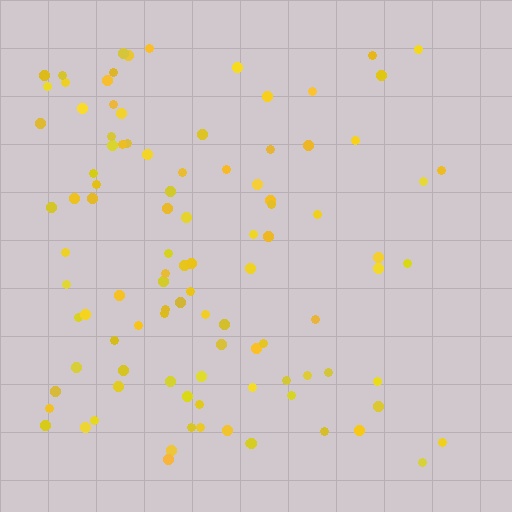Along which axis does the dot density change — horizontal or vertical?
Horizontal.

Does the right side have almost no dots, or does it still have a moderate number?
Still a moderate number, just noticeably fewer than the left.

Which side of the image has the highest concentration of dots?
The left.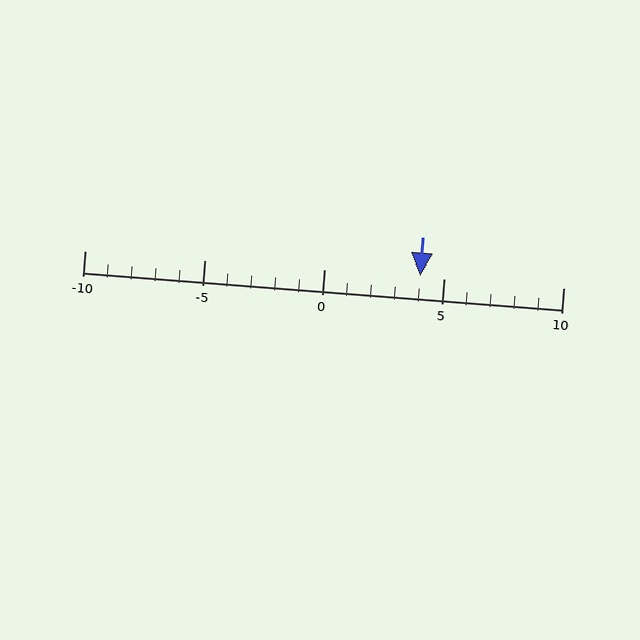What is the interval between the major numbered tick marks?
The major tick marks are spaced 5 units apart.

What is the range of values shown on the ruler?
The ruler shows values from -10 to 10.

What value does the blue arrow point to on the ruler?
The blue arrow points to approximately 4.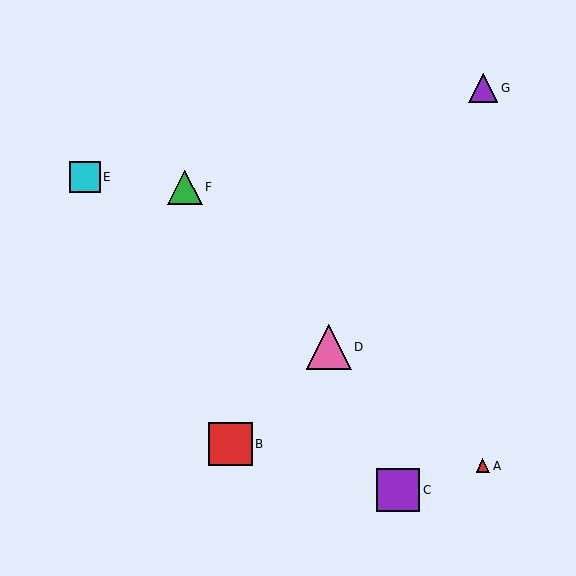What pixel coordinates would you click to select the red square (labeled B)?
Click at (230, 444) to select the red square B.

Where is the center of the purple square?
The center of the purple square is at (398, 490).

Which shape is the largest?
The pink triangle (labeled D) is the largest.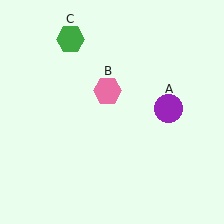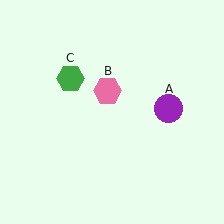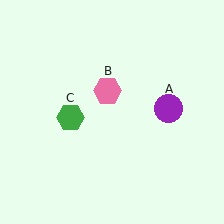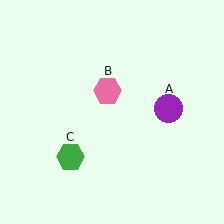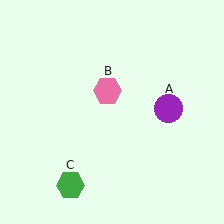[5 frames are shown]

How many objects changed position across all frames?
1 object changed position: green hexagon (object C).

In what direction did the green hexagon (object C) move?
The green hexagon (object C) moved down.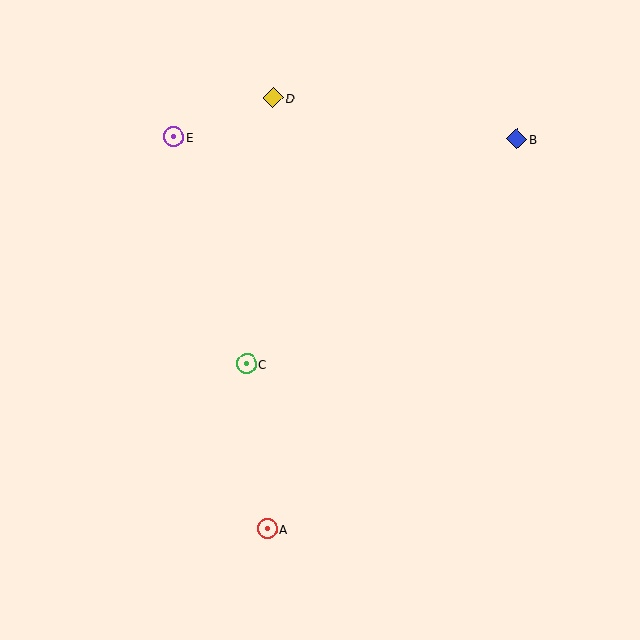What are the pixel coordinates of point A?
Point A is at (267, 529).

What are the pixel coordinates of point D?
Point D is at (273, 98).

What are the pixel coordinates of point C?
Point C is at (246, 364).